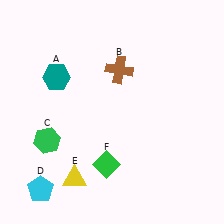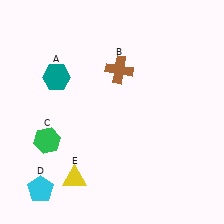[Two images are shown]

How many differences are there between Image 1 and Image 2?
There is 1 difference between the two images.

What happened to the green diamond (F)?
The green diamond (F) was removed in Image 2. It was in the bottom-left area of Image 1.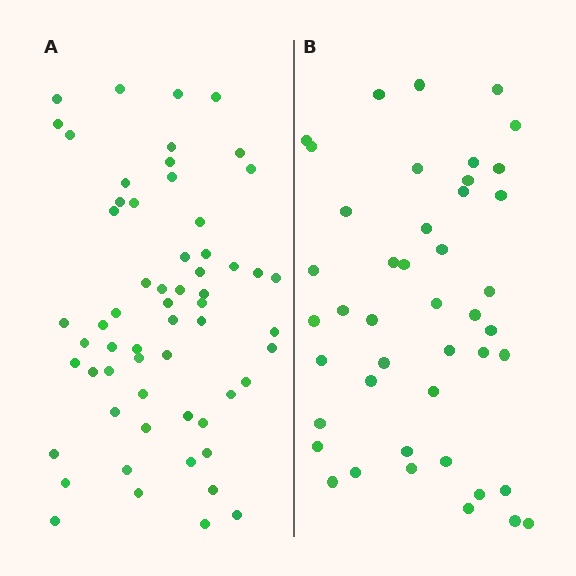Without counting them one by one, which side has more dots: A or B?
Region A (the left region) has more dots.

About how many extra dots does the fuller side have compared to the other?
Region A has approximately 15 more dots than region B.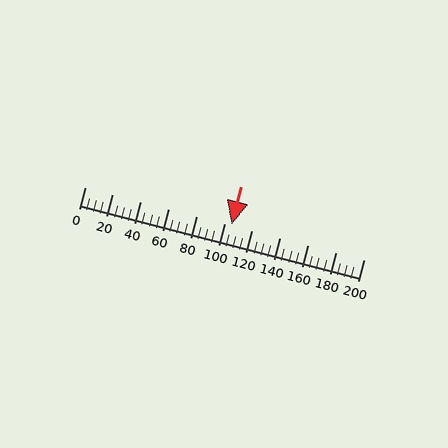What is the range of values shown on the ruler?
The ruler shows values from 0 to 200.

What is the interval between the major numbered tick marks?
The major tick marks are spaced 20 units apart.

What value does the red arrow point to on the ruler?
The red arrow points to approximately 105.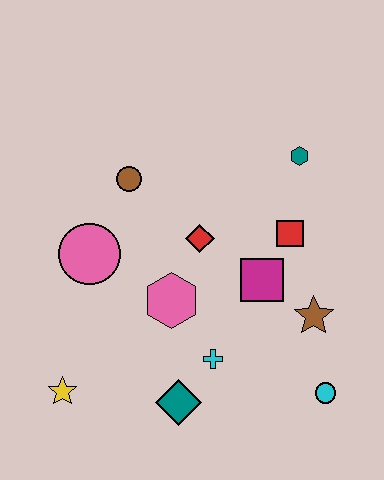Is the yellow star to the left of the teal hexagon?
Yes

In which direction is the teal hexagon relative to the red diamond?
The teal hexagon is to the right of the red diamond.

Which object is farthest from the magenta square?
The yellow star is farthest from the magenta square.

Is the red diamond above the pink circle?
Yes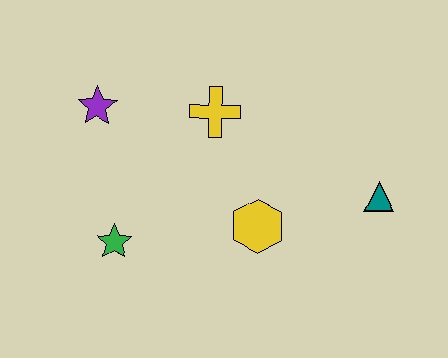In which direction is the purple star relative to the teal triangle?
The purple star is to the left of the teal triangle.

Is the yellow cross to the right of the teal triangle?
No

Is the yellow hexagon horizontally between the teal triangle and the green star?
Yes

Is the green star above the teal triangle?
No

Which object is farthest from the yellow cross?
The teal triangle is farthest from the yellow cross.